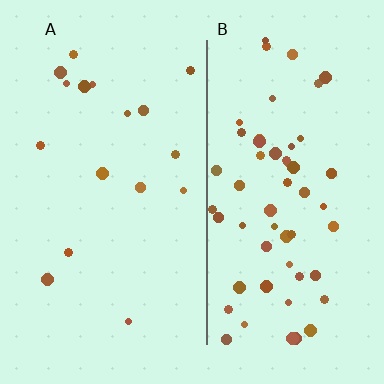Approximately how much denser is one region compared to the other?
Approximately 3.4× — region B over region A.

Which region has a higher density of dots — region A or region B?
B (the right).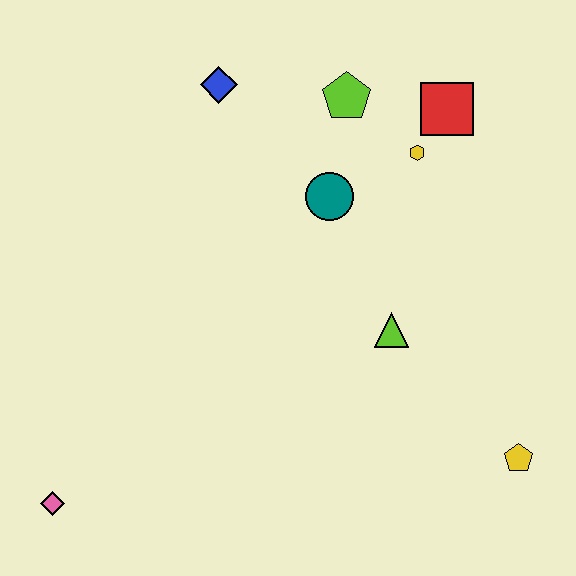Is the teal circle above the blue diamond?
No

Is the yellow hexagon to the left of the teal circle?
No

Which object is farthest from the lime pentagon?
The pink diamond is farthest from the lime pentagon.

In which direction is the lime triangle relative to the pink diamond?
The lime triangle is to the right of the pink diamond.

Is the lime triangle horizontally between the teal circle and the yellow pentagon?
Yes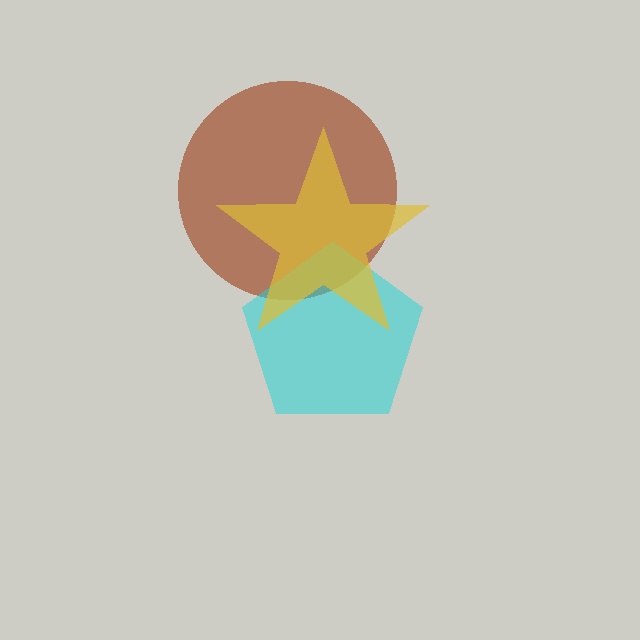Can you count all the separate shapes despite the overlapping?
Yes, there are 3 separate shapes.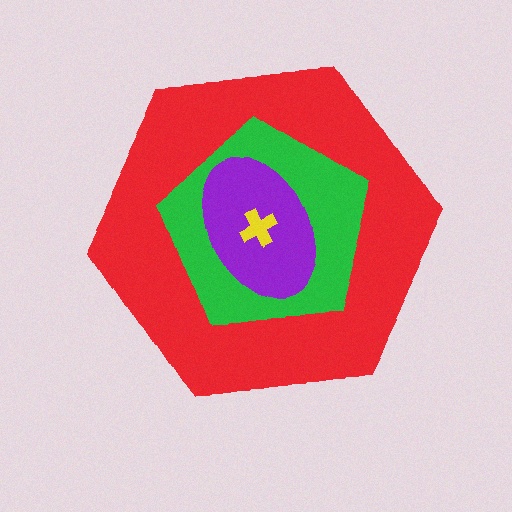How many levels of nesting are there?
4.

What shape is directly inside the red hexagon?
The green pentagon.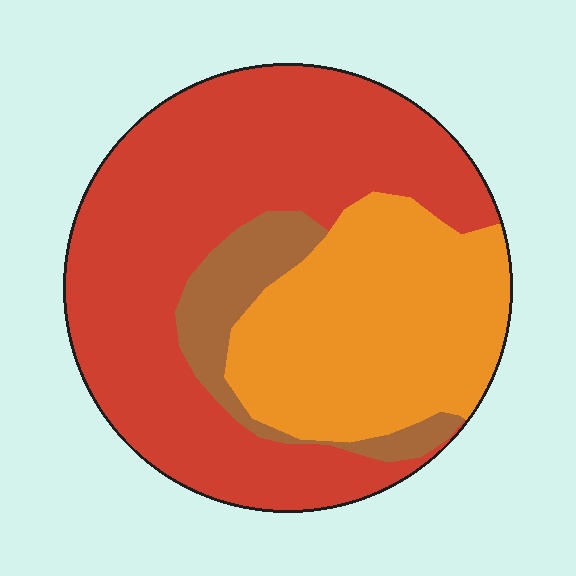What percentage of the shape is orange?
Orange takes up about one third (1/3) of the shape.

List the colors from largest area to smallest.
From largest to smallest: red, orange, brown.